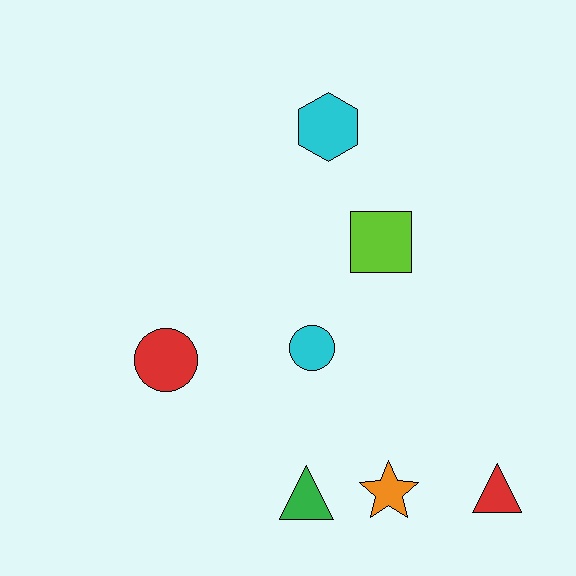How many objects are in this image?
There are 7 objects.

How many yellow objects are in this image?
There are no yellow objects.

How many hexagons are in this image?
There is 1 hexagon.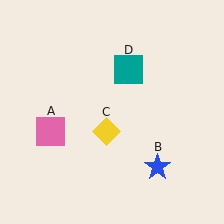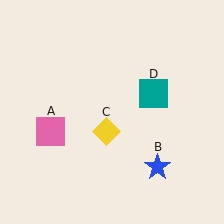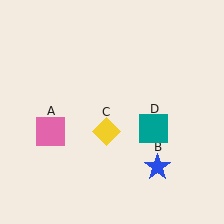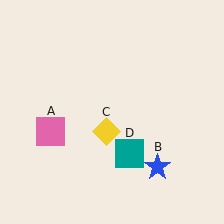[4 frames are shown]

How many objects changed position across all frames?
1 object changed position: teal square (object D).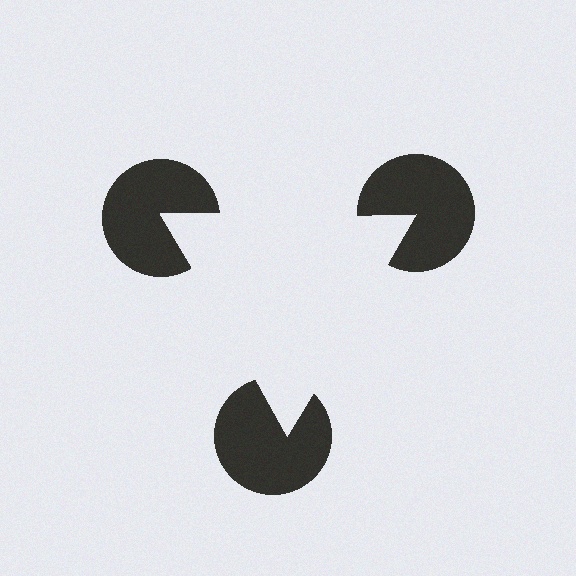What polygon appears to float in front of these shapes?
An illusory triangle — its edges are inferred from the aligned wedge cuts in the pac-man discs, not physically drawn.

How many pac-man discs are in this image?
There are 3 — one at each vertex of the illusory triangle.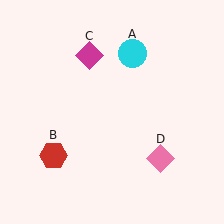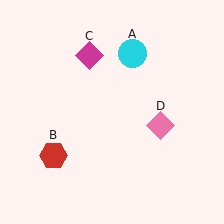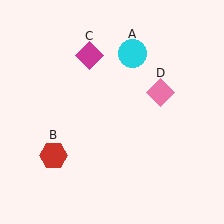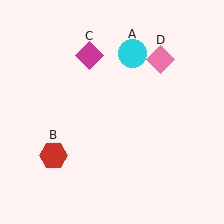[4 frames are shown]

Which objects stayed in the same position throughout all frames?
Cyan circle (object A) and red hexagon (object B) and magenta diamond (object C) remained stationary.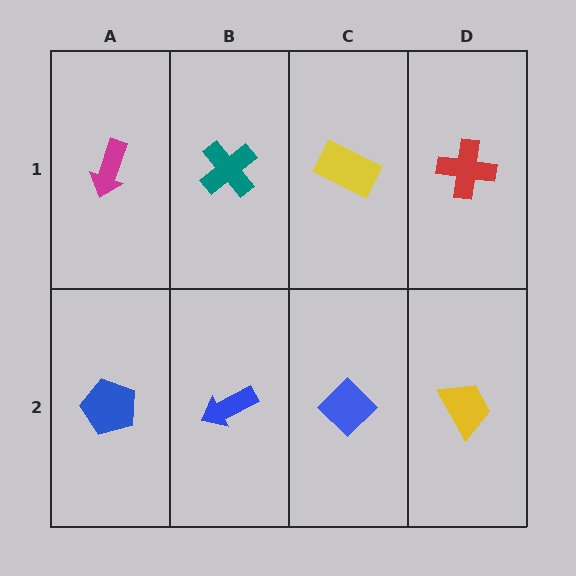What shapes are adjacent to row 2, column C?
A yellow rectangle (row 1, column C), a blue arrow (row 2, column B), a yellow trapezoid (row 2, column D).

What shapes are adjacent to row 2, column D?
A red cross (row 1, column D), a blue diamond (row 2, column C).